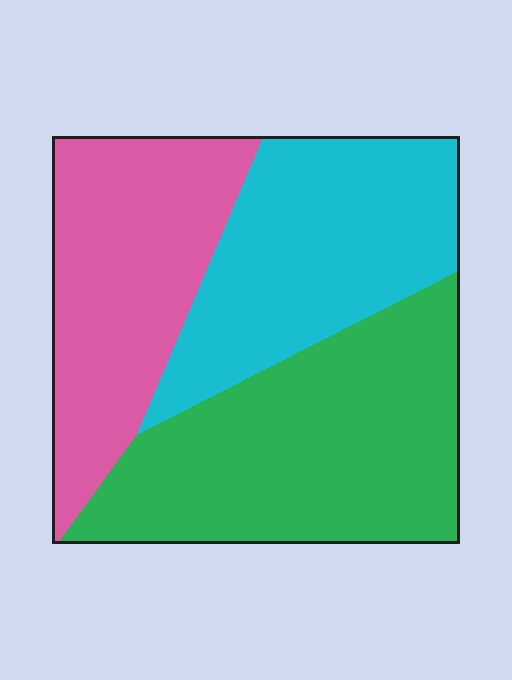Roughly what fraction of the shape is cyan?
Cyan covers 31% of the shape.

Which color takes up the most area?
Green, at roughly 40%.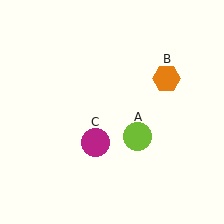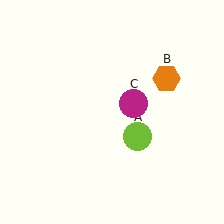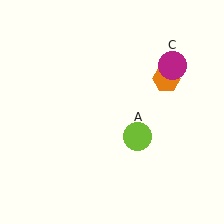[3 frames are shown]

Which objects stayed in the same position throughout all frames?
Lime circle (object A) and orange hexagon (object B) remained stationary.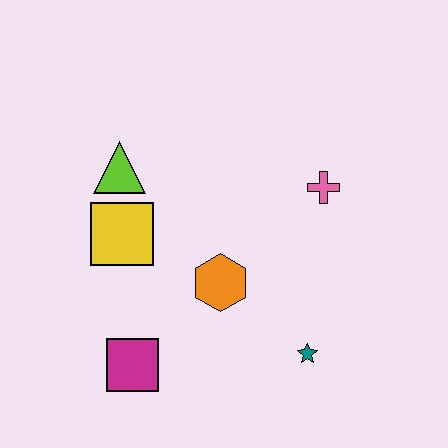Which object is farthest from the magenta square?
The pink cross is farthest from the magenta square.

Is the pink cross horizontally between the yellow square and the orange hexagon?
No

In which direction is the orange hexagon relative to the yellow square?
The orange hexagon is to the right of the yellow square.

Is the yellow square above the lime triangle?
No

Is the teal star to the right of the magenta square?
Yes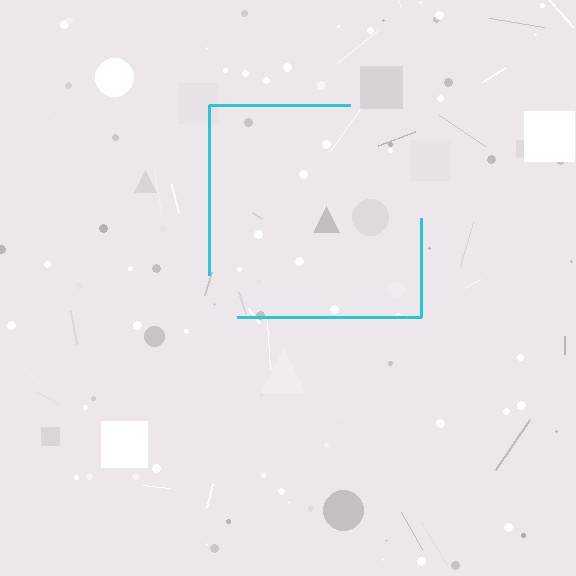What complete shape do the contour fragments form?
The contour fragments form a square.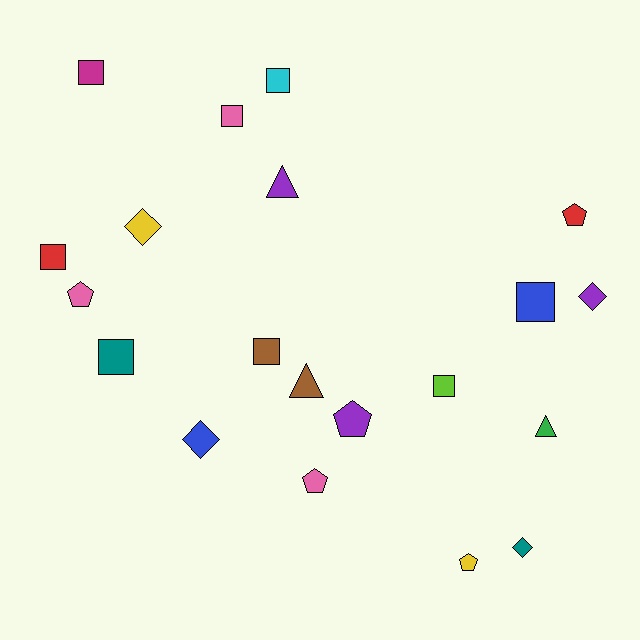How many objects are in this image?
There are 20 objects.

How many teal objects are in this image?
There are 2 teal objects.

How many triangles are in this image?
There are 3 triangles.